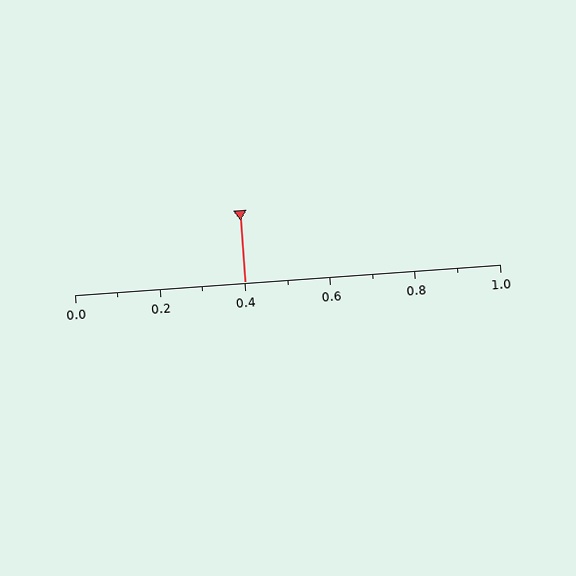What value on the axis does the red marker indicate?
The marker indicates approximately 0.4.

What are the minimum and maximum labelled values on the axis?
The axis runs from 0.0 to 1.0.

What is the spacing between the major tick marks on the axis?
The major ticks are spaced 0.2 apart.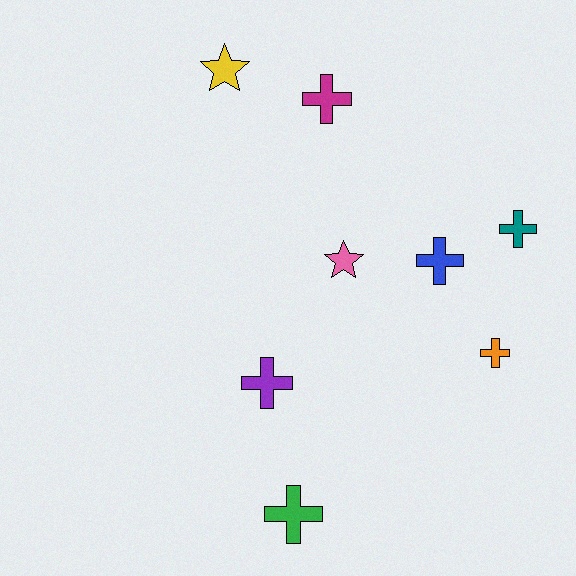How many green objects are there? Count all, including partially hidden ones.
There is 1 green object.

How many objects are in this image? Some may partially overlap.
There are 8 objects.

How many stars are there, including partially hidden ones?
There are 2 stars.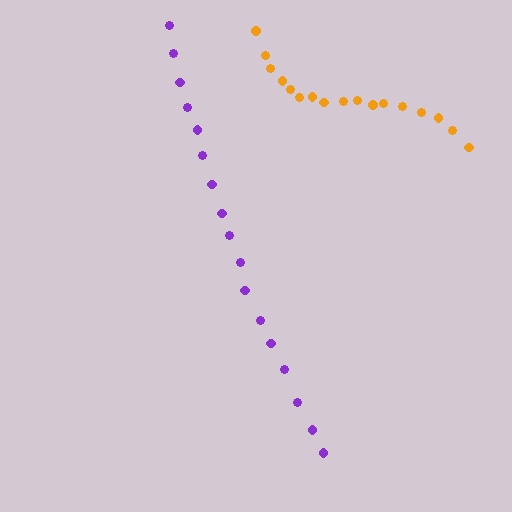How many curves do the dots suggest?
There are 2 distinct paths.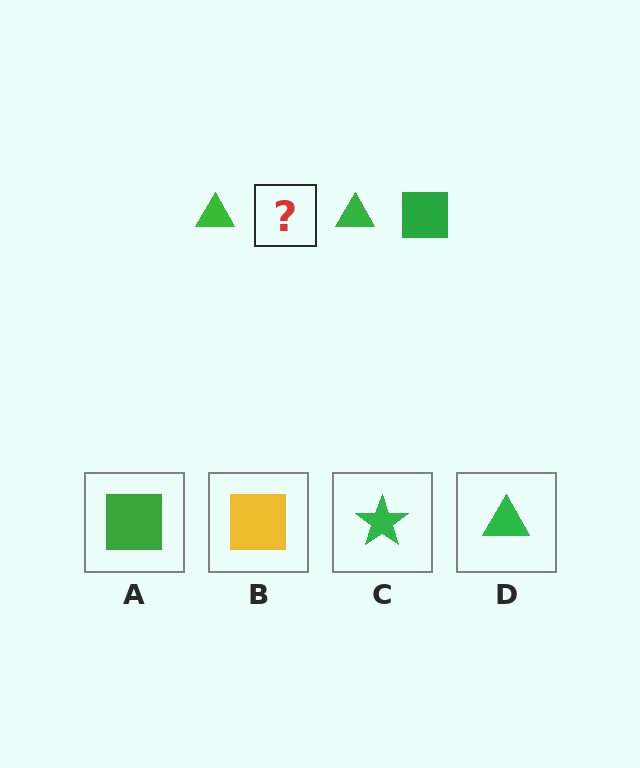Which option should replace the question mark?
Option A.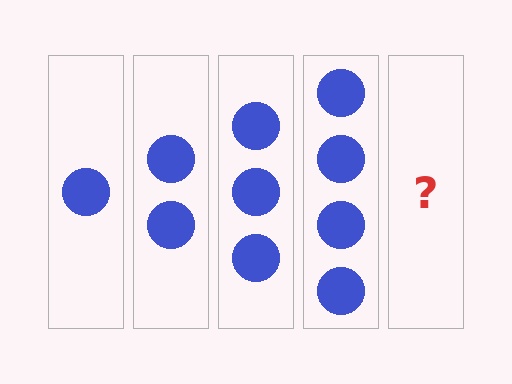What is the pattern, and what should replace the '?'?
The pattern is that each step adds one more circle. The '?' should be 5 circles.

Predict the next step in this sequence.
The next step is 5 circles.